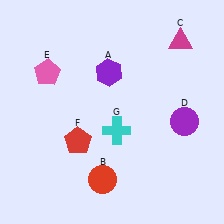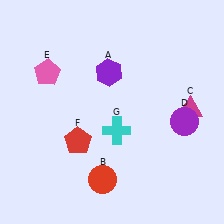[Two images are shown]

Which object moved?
The magenta triangle (C) moved down.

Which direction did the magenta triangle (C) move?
The magenta triangle (C) moved down.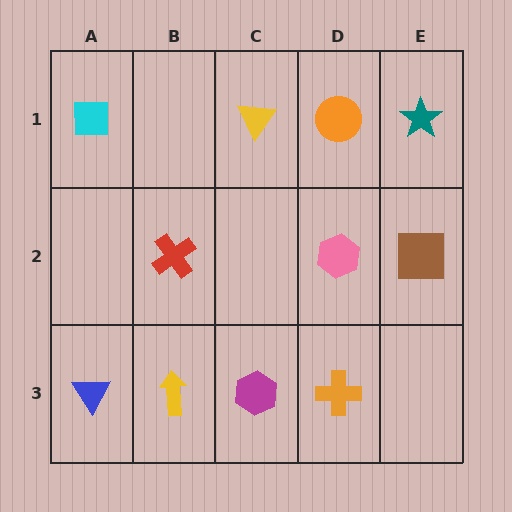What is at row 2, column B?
A red cross.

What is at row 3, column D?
An orange cross.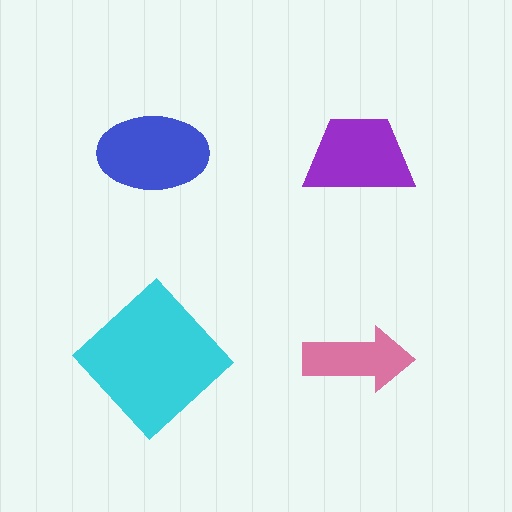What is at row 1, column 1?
A blue ellipse.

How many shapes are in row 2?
2 shapes.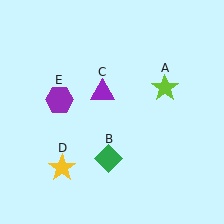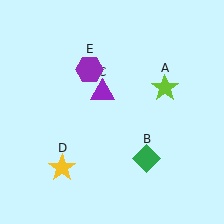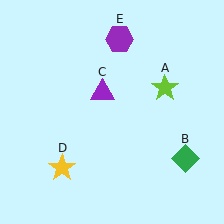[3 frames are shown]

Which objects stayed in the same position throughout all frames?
Lime star (object A) and purple triangle (object C) and yellow star (object D) remained stationary.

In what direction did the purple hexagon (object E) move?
The purple hexagon (object E) moved up and to the right.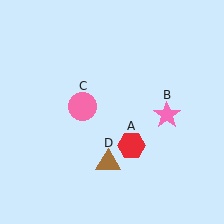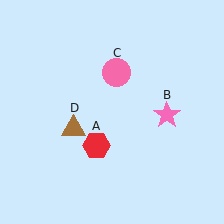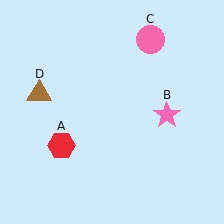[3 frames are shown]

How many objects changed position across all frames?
3 objects changed position: red hexagon (object A), pink circle (object C), brown triangle (object D).